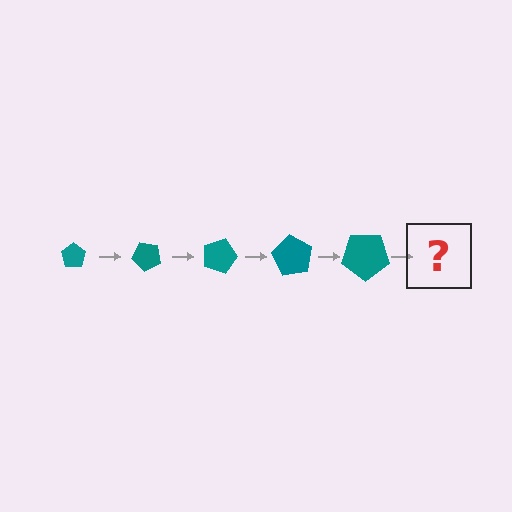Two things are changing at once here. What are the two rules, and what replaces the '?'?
The two rules are that the pentagon grows larger each step and it rotates 45 degrees each step. The '?' should be a pentagon, larger than the previous one and rotated 225 degrees from the start.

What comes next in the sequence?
The next element should be a pentagon, larger than the previous one and rotated 225 degrees from the start.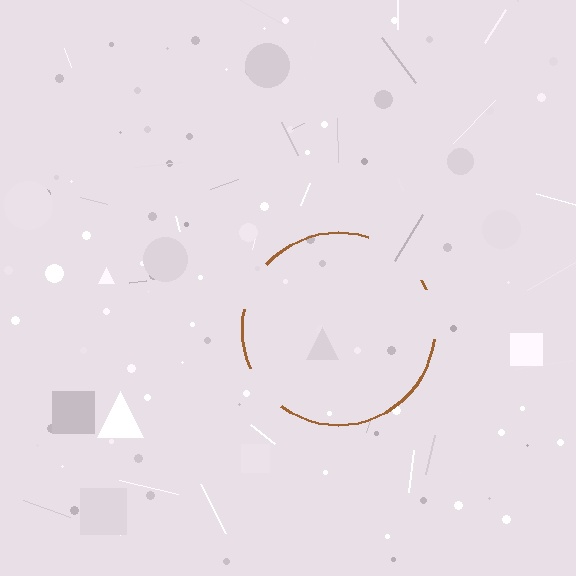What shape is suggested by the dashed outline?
The dashed outline suggests a circle.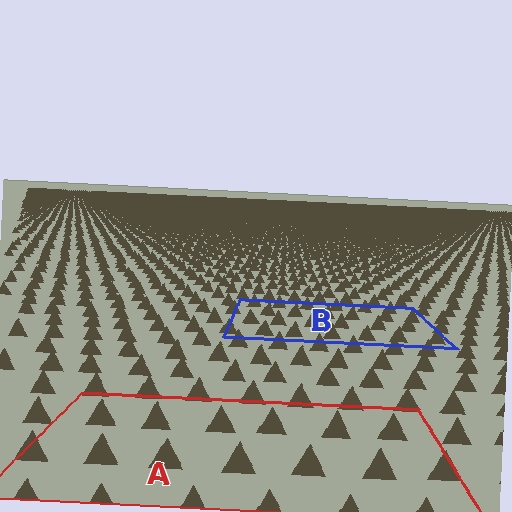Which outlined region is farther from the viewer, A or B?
Region B is farther from the viewer — the texture elements inside it appear smaller and more densely packed.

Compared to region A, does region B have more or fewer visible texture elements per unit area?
Region B has more texture elements per unit area — they are packed more densely because it is farther away.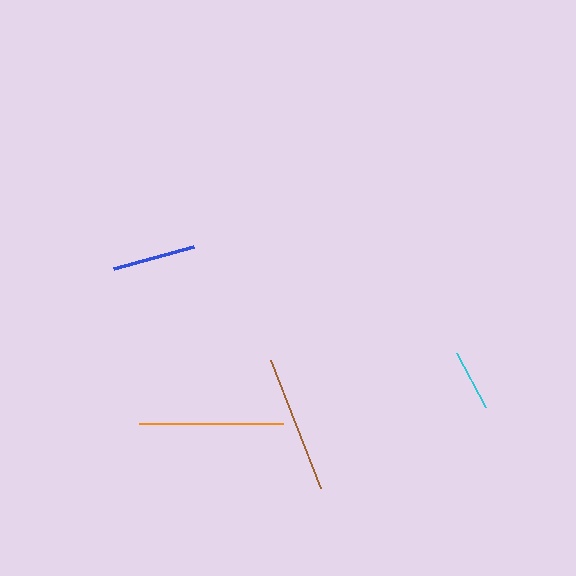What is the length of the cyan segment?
The cyan segment is approximately 61 pixels long.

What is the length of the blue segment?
The blue segment is approximately 83 pixels long.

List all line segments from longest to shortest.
From longest to shortest: orange, brown, blue, cyan.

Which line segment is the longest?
The orange line is the longest at approximately 143 pixels.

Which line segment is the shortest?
The cyan line is the shortest at approximately 61 pixels.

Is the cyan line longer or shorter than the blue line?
The blue line is longer than the cyan line.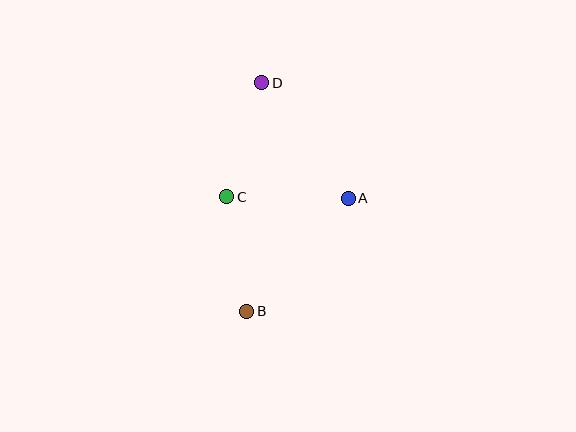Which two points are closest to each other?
Points B and C are closest to each other.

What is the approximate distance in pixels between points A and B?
The distance between A and B is approximately 152 pixels.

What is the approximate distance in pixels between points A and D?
The distance between A and D is approximately 144 pixels.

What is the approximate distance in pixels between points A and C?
The distance between A and C is approximately 122 pixels.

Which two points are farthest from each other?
Points B and D are farthest from each other.